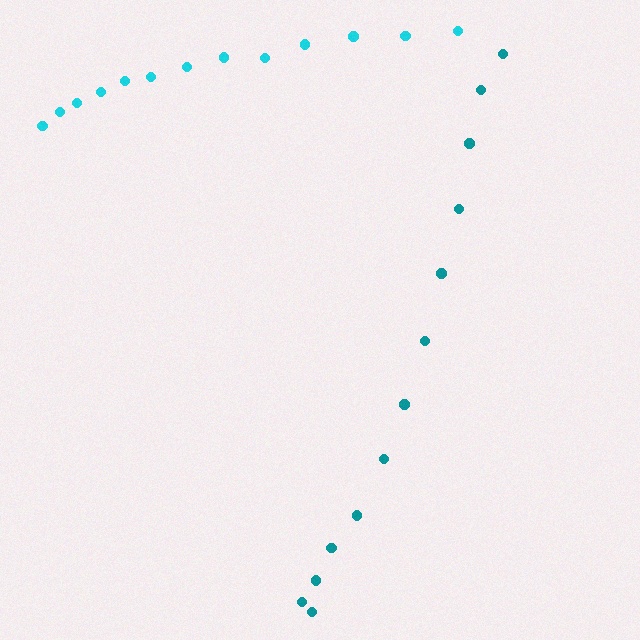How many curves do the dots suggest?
There are 2 distinct paths.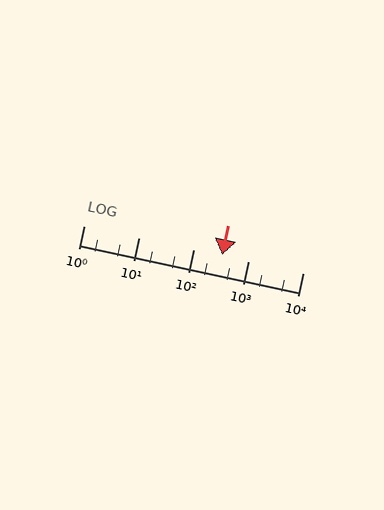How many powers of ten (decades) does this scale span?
The scale spans 4 decades, from 1 to 10000.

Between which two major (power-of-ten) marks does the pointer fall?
The pointer is between 100 and 1000.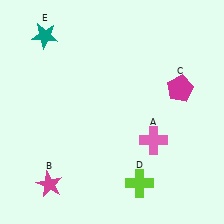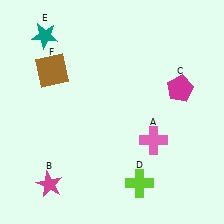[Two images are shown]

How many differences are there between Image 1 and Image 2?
There is 1 difference between the two images.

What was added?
A brown square (F) was added in Image 2.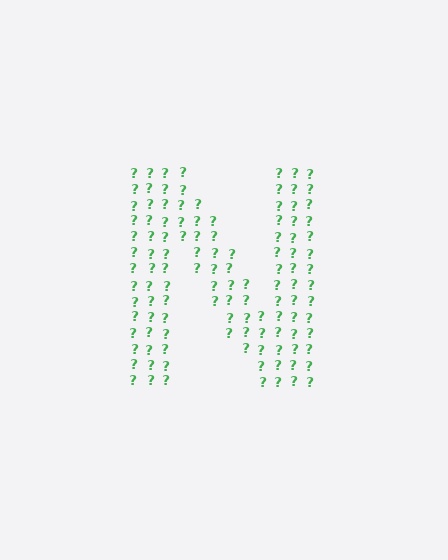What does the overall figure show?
The overall figure shows the letter N.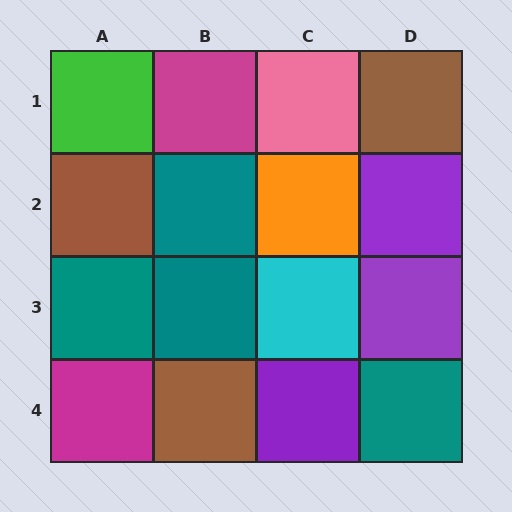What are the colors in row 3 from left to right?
Teal, teal, cyan, purple.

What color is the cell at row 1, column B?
Magenta.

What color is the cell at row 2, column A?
Brown.